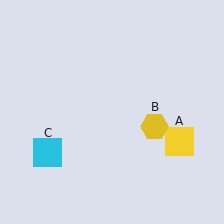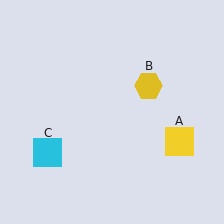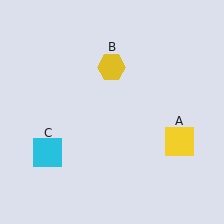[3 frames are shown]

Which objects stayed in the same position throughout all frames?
Yellow square (object A) and cyan square (object C) remained stationary.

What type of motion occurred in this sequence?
The yellow hexagon (object B) rotated counterclockwise around the center of the scene.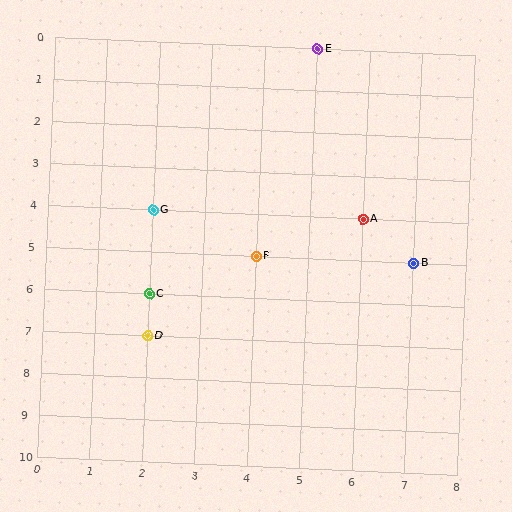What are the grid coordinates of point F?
Point F is at grid coordinates (4, 5).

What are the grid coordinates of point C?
Point C is at grid coordinates (2, 6).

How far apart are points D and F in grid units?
Points D and F are 2 columns and 2 rows apart (about 2.8 grid units diagonally).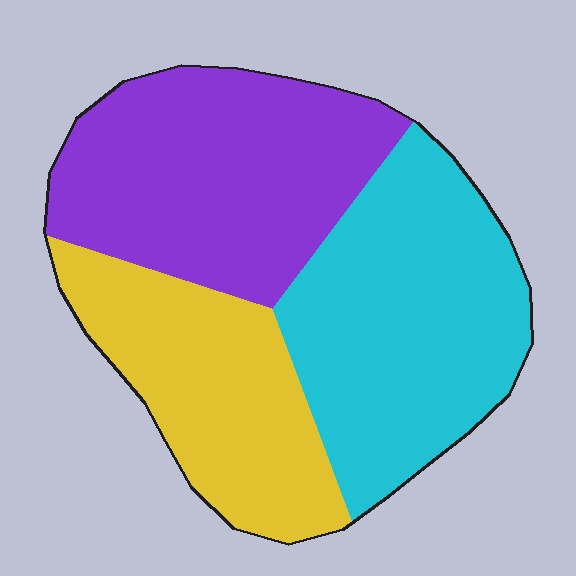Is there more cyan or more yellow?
Cyan.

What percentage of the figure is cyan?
Cyan covers around 35% of the figure.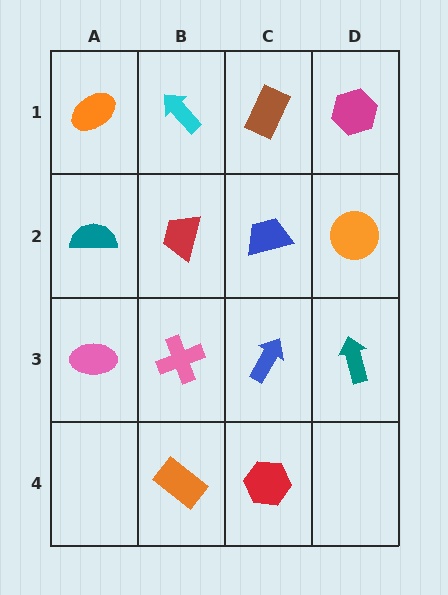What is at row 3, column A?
A pink ellipse.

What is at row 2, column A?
A teal semicircle.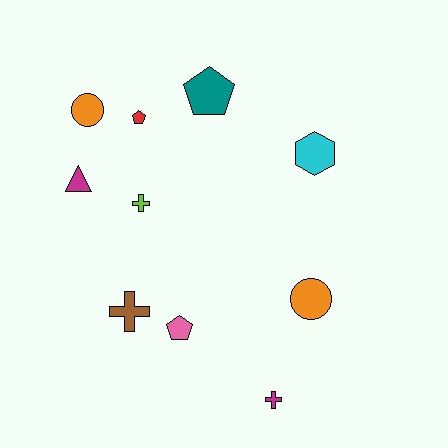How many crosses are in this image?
There are 3 crosses.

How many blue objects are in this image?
There are no blue objects.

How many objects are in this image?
There are 10 objects.